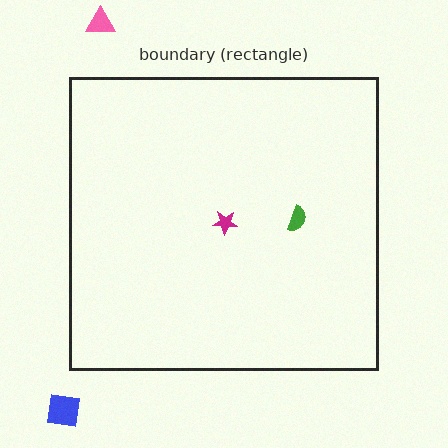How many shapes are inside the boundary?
2 inside, 2 outside.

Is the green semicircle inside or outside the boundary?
Inside.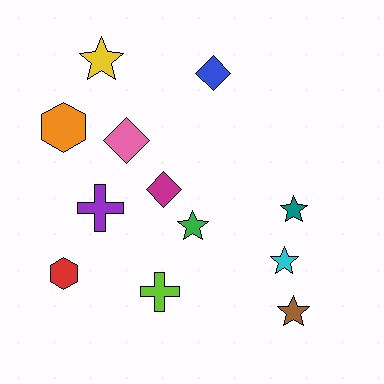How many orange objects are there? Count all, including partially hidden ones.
There is 1 orange object.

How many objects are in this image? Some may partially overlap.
There are 12 objects.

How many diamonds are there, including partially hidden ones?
There are 3 diamonds.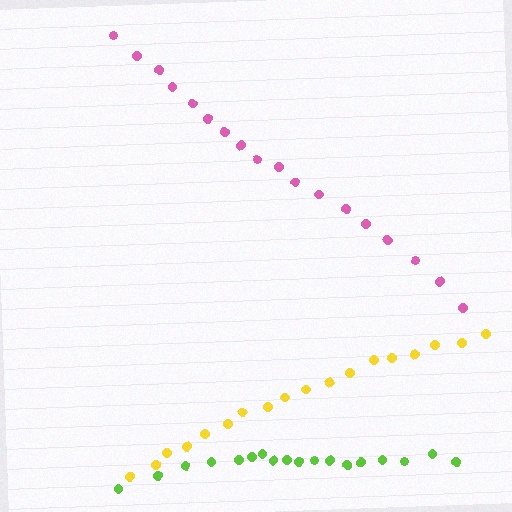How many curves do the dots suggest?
There are 3 distinct paths.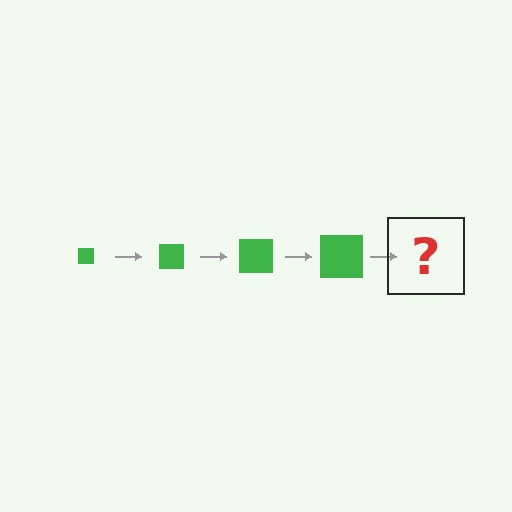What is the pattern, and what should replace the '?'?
The pattern is that the square gets progressively larger each step. The '?' should be a green square, larger than the previous one.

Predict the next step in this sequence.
The next step is a green square, larger than the previous one.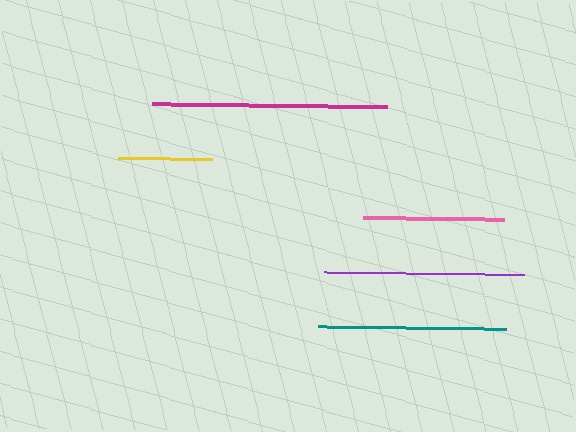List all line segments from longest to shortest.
From longest to shortest: magenta, purple, teal, pink, yellow.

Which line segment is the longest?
The magenta line is the longest at approximately 235 pixels.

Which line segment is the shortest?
The yellow line is the shortest at approximately 93 pixels.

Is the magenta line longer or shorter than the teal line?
The magenta line is longer than the teal line.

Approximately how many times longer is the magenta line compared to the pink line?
The magenta line is approximately 1.7 times the length of the pink line.